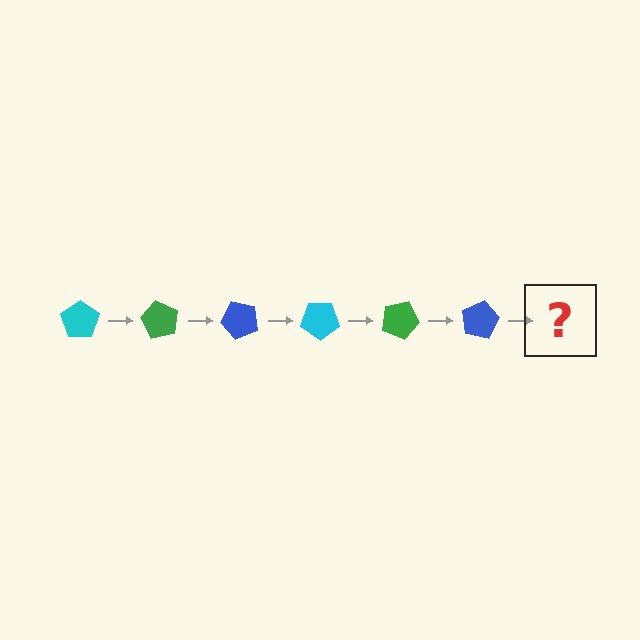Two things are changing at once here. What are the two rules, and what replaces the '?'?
The two rules are that it rotates 60 degrees each step and the color cycles through cyan, green, and blue. The '?' should be a cyan pentagon, rotated 360 degrees from the start.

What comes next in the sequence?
The next element should be a cyan pentagon, rotated 360 degrees from the start.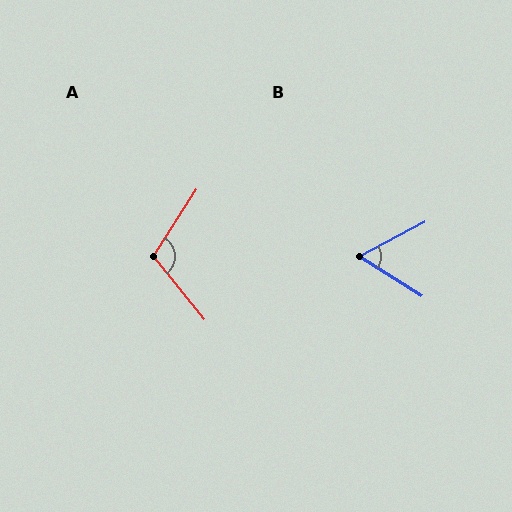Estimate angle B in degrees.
Approximately 60 degrees.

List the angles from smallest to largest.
B (60°), A (109°).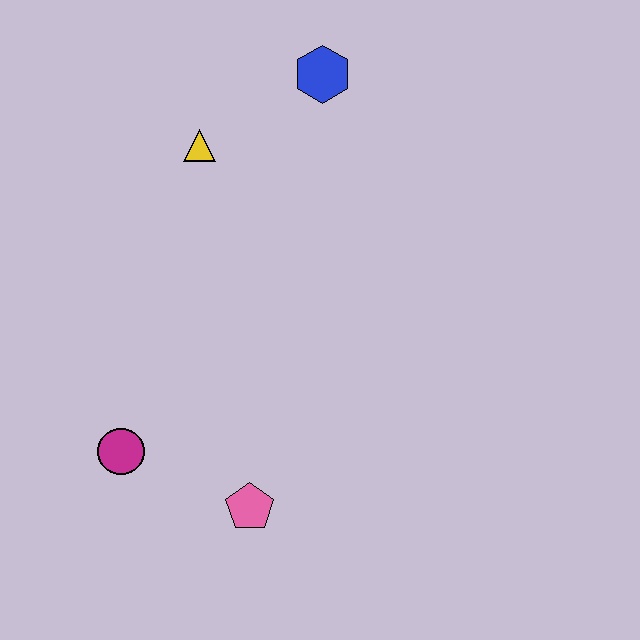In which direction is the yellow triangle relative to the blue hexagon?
The yellow triangle is to the left of the blue hexagon.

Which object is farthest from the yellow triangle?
The pink pentagon is farthest from the yellow triangle.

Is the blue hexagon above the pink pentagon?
Yes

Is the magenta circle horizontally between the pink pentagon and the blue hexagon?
No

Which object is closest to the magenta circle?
The pink pentagon is closest to the magenta circle.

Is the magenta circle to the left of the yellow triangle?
Yes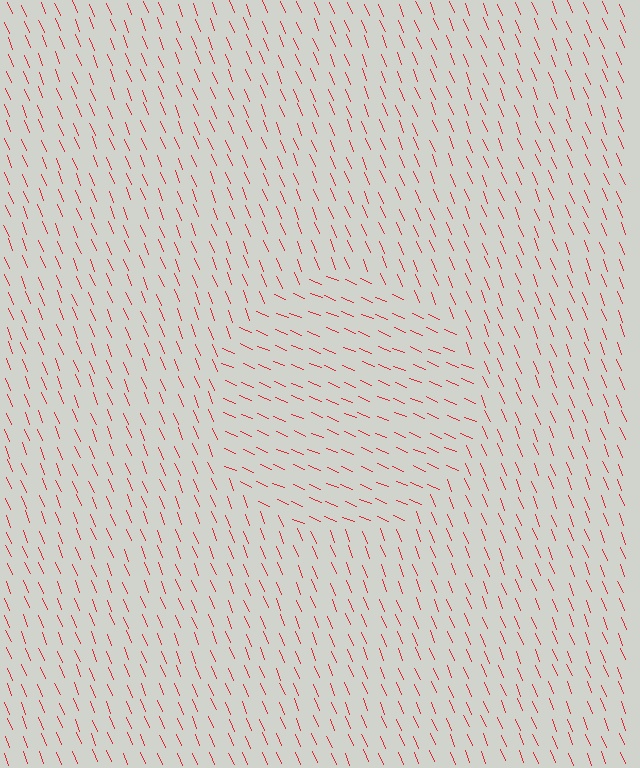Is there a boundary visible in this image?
Yes, there is a texture boundary formed by a change in line orientation.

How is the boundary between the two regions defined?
The boundary is defined purely by a change in line orientation (approximately 45 degrees difference). All lines are the same color and thickness.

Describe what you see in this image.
The image is filled with small red line segments. A circle region in the image has lines oriented differently from the surrounding lines, creating a visible texture boundary.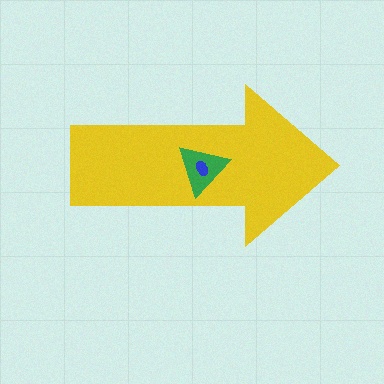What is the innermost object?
The blue ellipse.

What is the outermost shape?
The yellow arrow.